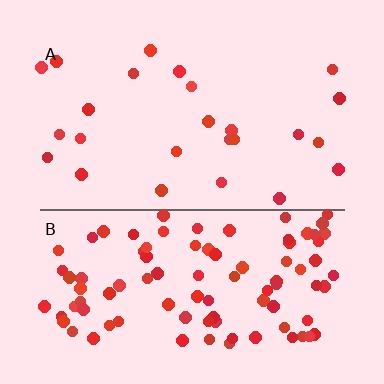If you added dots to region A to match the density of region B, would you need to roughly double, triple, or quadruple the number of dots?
Approximately quadruple.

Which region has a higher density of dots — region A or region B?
B (the bottom).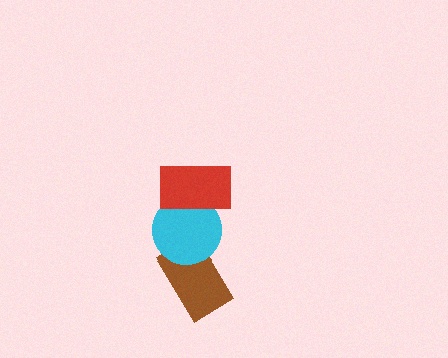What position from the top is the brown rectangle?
The brown rectangle is 3rd from the top.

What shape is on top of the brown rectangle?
The cyan circle is on top of the brown rectangle.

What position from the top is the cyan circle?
The cyan circle is 2nd from the top.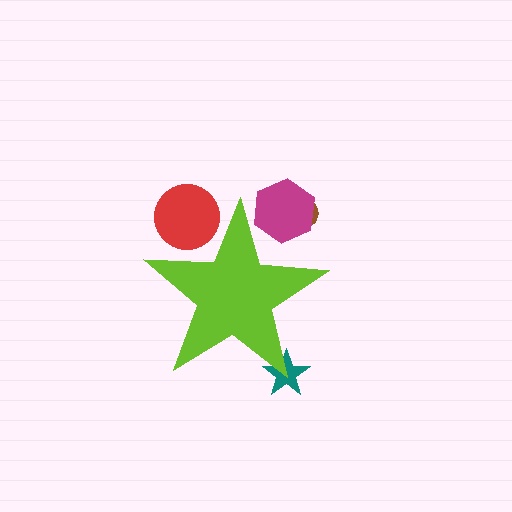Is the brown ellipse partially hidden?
Yes, the brown ellipse is partially hidden behind the lime star.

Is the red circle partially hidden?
Yes, the red circle is partially hidden behind the lime star.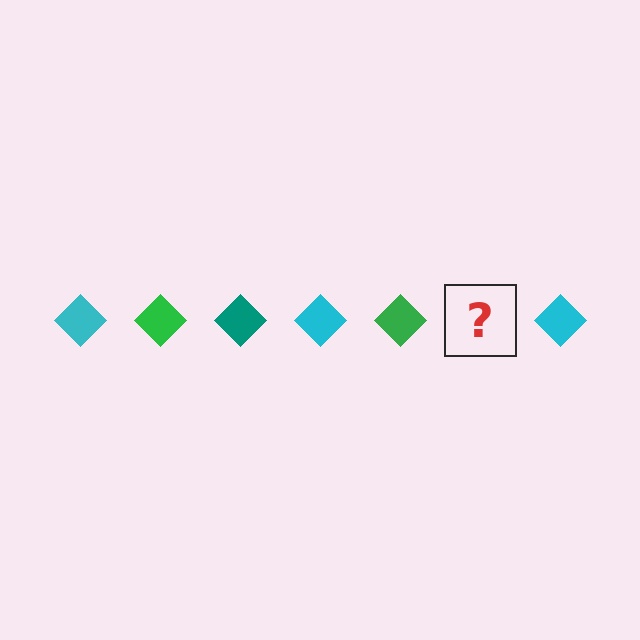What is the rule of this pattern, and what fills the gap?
The rule is that the pattern cycles through cyan, green, teal diamonds. The gap should be filled with a teal diamond.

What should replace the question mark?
The question mark should be replaced with a teal diamond.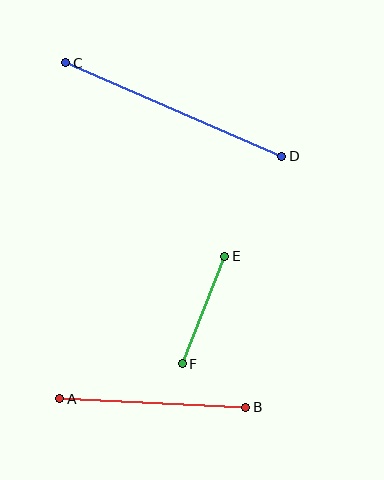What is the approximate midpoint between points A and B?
The midpoint is at approximately (153, 403) pixels.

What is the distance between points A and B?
The distance is approximately 186 pixels.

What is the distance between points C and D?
The distance is approximately 235 pixels.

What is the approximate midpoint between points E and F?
The midpoint is at approximately (204, 310) pixels.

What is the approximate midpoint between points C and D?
The midpoint is at approximately (174, 109) pixels.